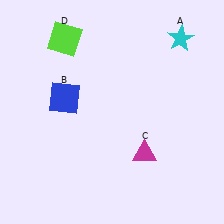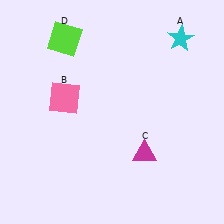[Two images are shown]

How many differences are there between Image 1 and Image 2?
There is 1 difference between the two images.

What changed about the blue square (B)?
In Image 1, B is blue. In Image 2, it changed to pink.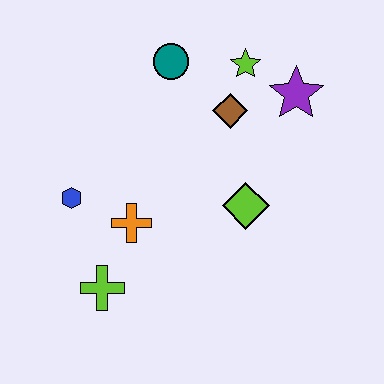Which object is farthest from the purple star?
The lime cross is farthest from the purple star.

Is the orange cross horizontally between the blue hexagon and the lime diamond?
Yes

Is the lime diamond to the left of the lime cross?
No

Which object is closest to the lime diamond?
The brown diamond is closest to the lime diamond.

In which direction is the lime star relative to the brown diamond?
The lime star is above the brown diamond.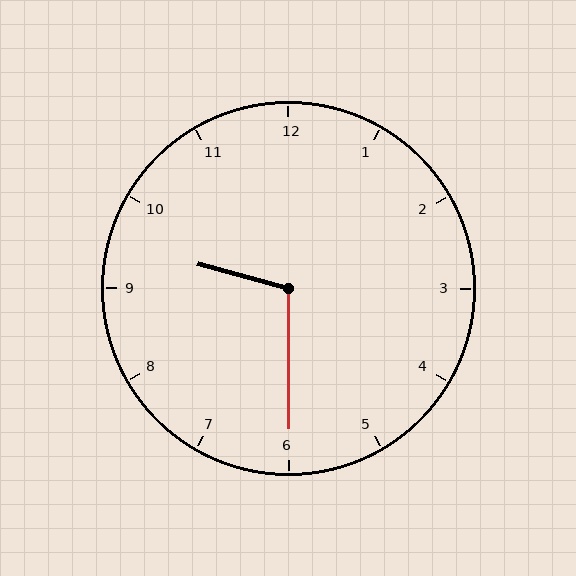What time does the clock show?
9:30.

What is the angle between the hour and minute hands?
Approximately 105 degrees.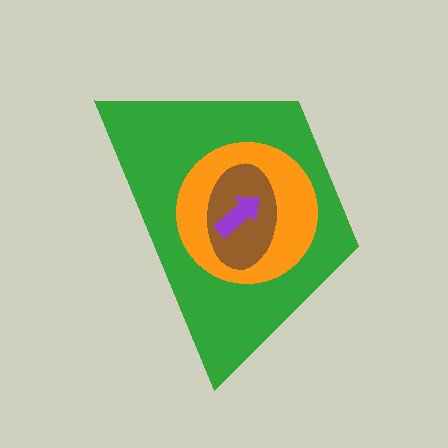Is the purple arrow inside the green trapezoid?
Yes.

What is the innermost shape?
The purple arrow.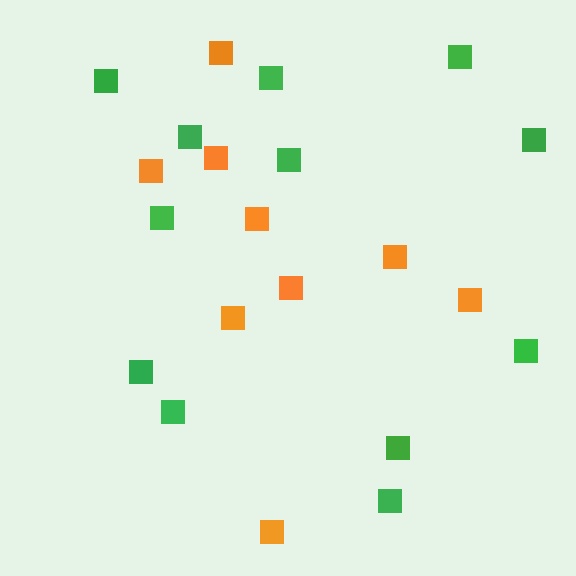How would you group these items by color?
There are 2 groups: one group of green squares (12) and one group of orange squares (9).